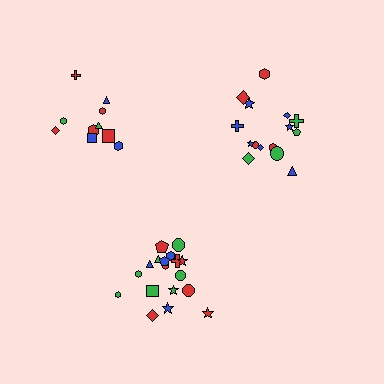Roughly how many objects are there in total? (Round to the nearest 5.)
Roughly 45 objects in total.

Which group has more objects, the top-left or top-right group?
The top-right group.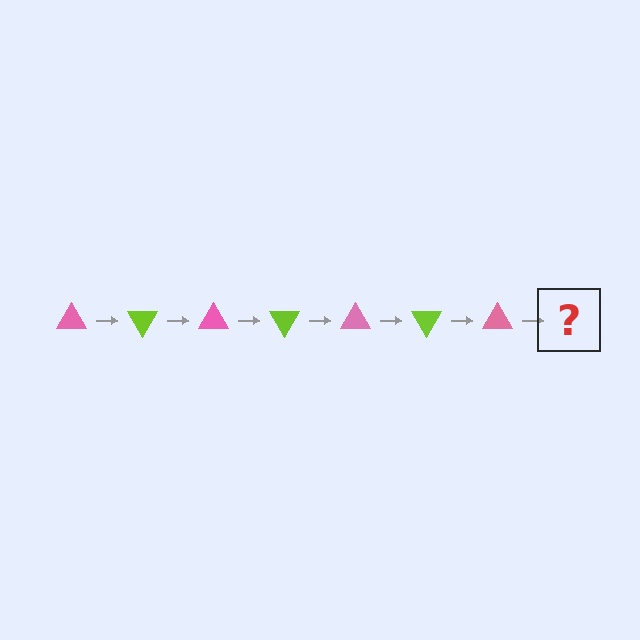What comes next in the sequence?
The next element should be a lime triangle, rotated 420 degrees from the start.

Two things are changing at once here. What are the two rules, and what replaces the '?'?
The two rules are that it rotates 60 degrees each step and the color cycles through pink and lime. The '?' should be a lime triangle, rotated 420 degrees from the start.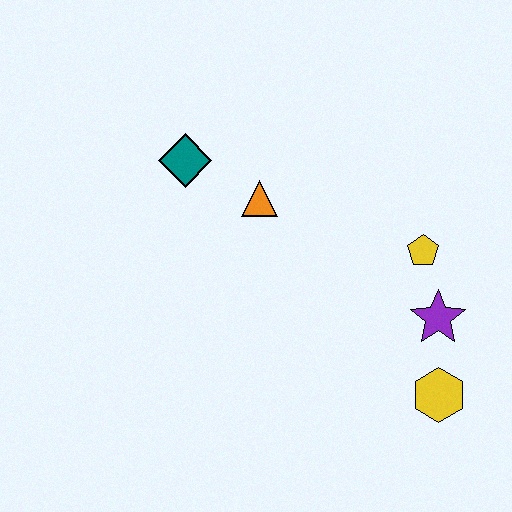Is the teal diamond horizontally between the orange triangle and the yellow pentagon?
No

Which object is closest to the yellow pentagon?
The purple star is closest to the yellow pentagon.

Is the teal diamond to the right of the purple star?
No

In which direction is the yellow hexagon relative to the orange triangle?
The yellow hexagon is below the orange triangle.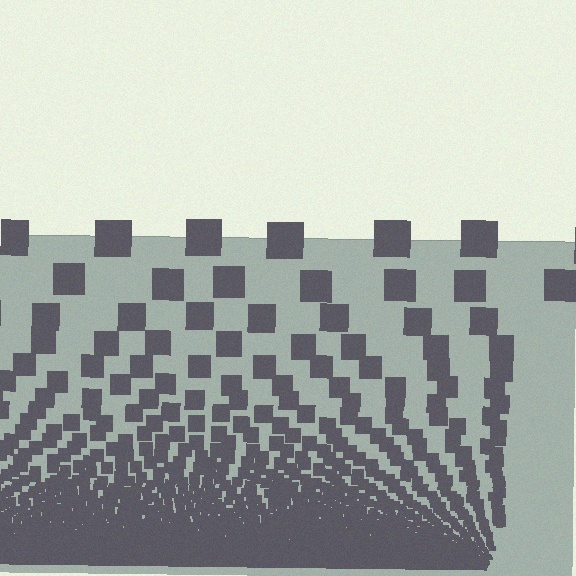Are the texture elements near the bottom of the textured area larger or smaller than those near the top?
Smaller. The gradient is inverted — elements near the bottom are smaller and denser.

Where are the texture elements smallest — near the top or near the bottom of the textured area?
Near the bottom.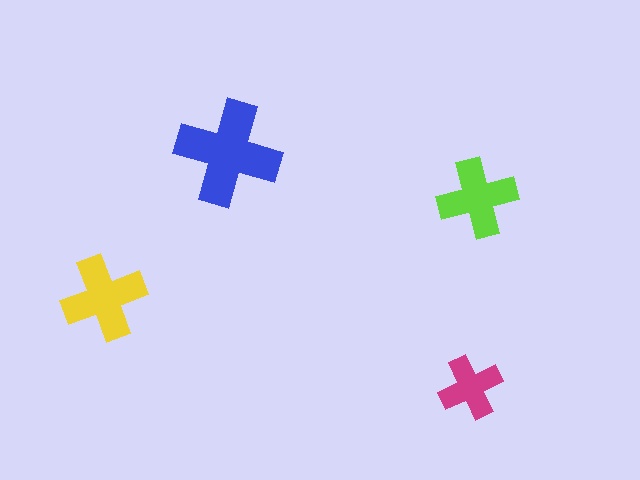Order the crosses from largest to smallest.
the blue one, the yellow one, the lime one, the magenta one.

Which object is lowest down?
The magenta cross is bottommost.